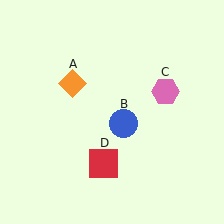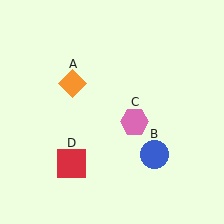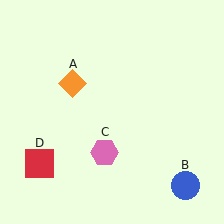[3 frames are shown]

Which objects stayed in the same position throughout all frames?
Orange diamond (object A) remained stationary.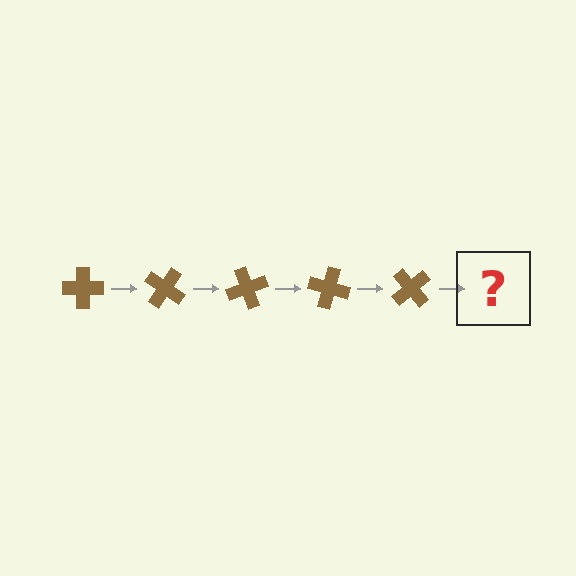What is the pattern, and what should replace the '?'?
The pattern is that the cross rotates 35 degrees each step. The '?' should be a brown cross rotated 175 degrees.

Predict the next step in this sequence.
The next step is a brown cross rotated 175 degrees.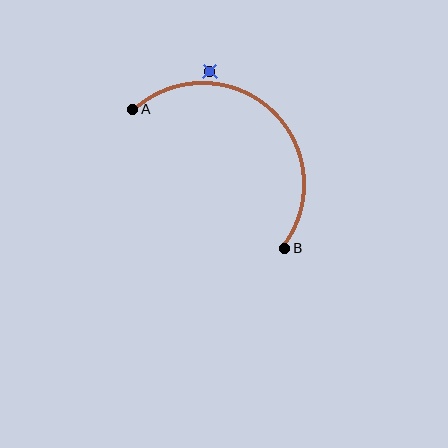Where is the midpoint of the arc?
The arc midpoint is the point on the curve farthest from the straight line joining A and B. It sits above and to the right of that line.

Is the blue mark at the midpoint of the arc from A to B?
No — the blue mark does not lie on the arc at all. It sits slightly outside the curve.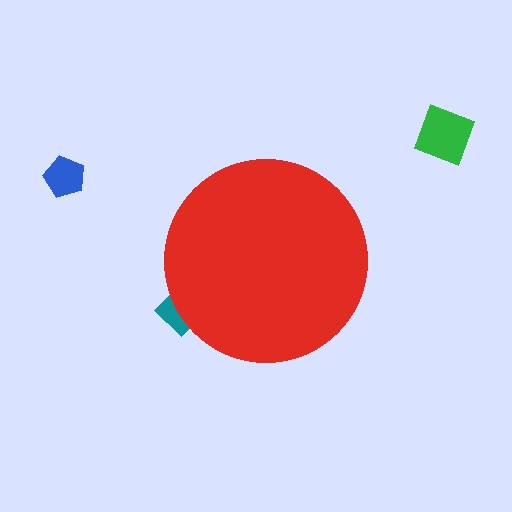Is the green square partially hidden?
No, the green square is fully visible.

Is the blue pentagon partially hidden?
No, the blue pentagon is fully visible.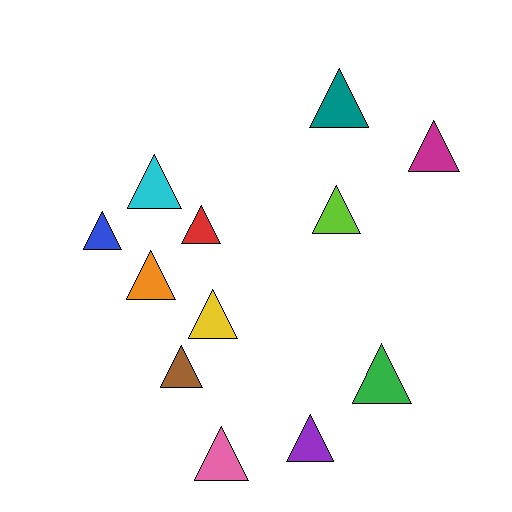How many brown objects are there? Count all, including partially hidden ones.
There is 1 brown object.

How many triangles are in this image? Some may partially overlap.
There are 12 triangles.